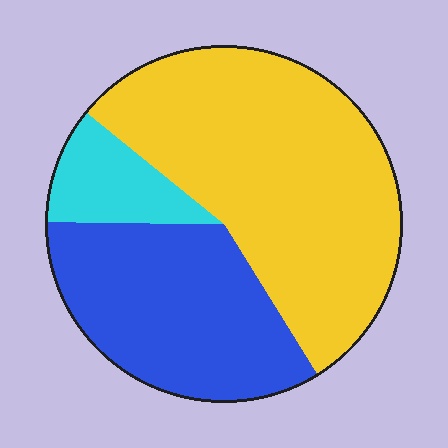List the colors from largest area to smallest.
From largest to smallest: yellow, blue, cyan.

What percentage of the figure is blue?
Blue covers around 35% of the figure.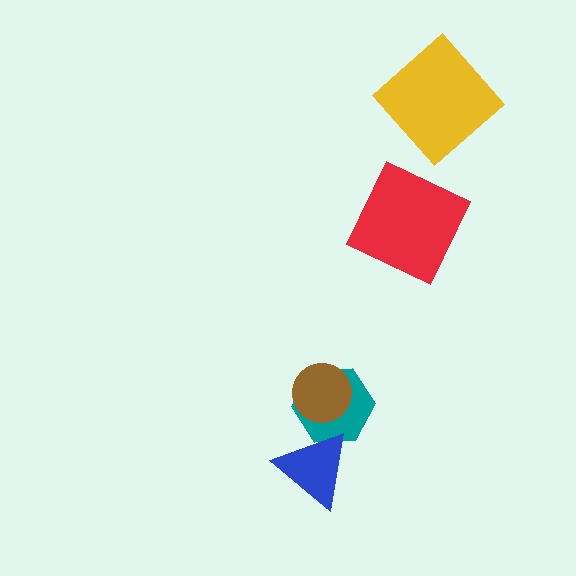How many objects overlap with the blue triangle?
1 object overlaps with the blue triangle.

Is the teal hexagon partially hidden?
Yes, it is partially covered by another shape.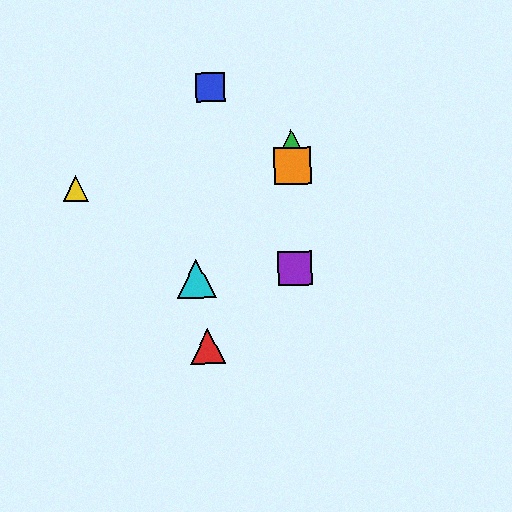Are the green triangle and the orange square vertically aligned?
Yes, both are at x≈291.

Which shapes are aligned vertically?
The green triangle, the purple square, the orange square are aligned vertically.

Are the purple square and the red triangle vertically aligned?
No, the purple square is at x≈295 and the red triangle is at x≈208.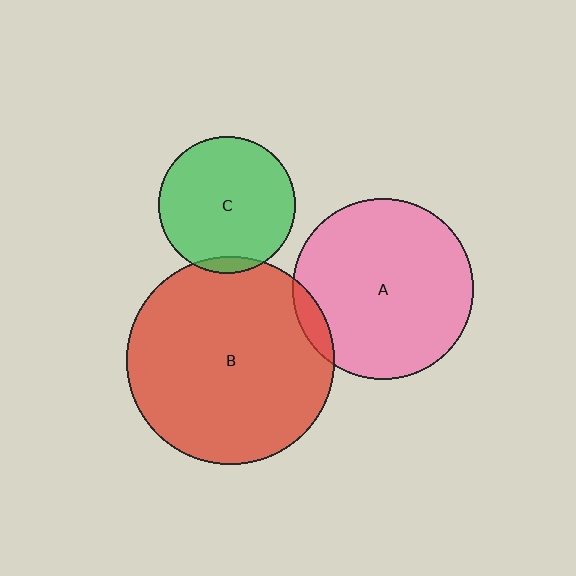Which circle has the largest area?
Circle B (red).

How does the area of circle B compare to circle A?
Approximately 1.3 times.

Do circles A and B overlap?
Yes.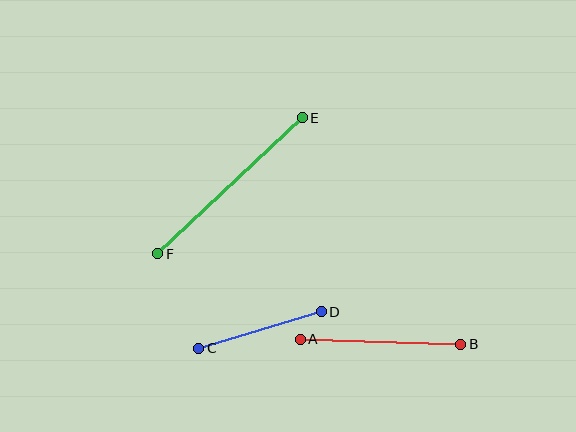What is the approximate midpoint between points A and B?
The midpoint is at approximately (381, 342) pixels.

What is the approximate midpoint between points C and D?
The midpoint is at approximately (260, 330) pixels.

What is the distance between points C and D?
The distance is approximately 128 pixels.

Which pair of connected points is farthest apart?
Points E and F are farthest apart.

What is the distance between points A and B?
The distance is approximately 160 pixels.